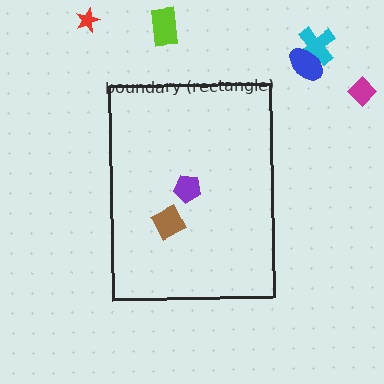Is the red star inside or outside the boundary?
Outside.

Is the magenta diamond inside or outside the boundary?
Outside.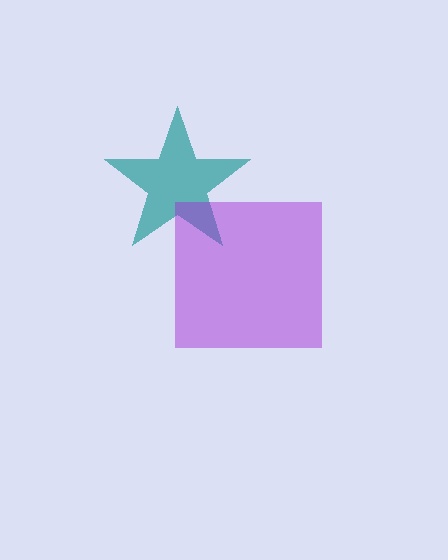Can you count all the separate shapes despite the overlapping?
Yes, there are 2 separate shapes.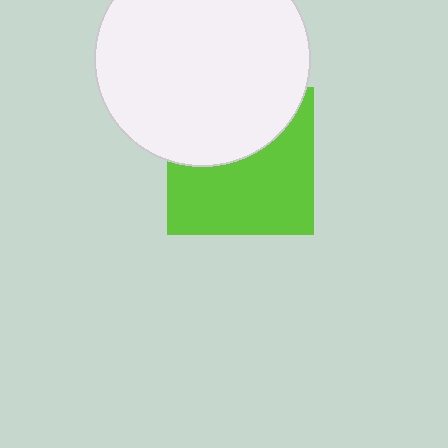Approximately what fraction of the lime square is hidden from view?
Roughly 41% of the lime square is hidden behind the white circle.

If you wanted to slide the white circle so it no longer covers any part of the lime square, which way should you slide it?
Slide it up — that is the most direct way to separate the two shapes.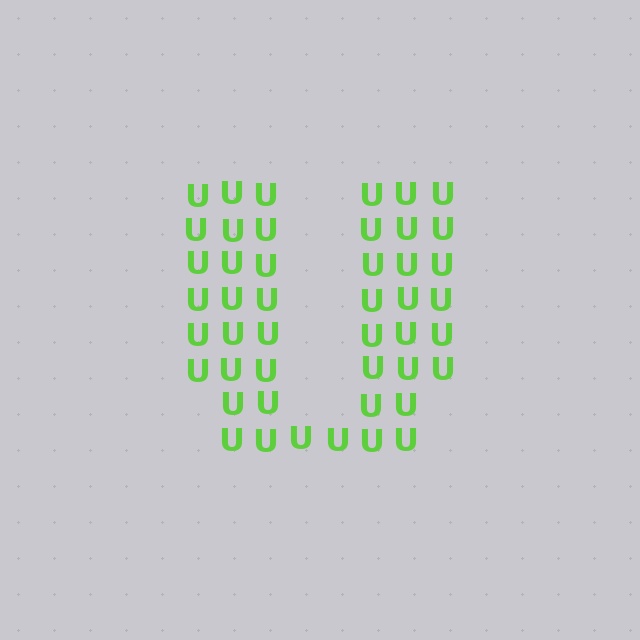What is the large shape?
The large shape is the letter U.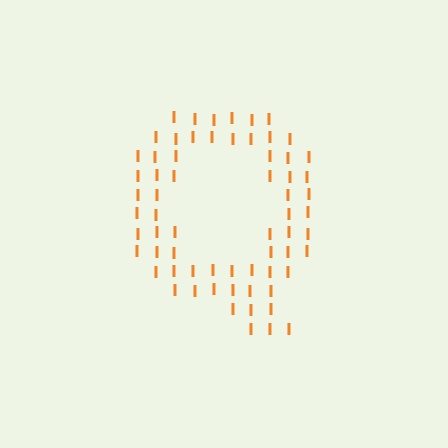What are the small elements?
The small elements are letter I's.